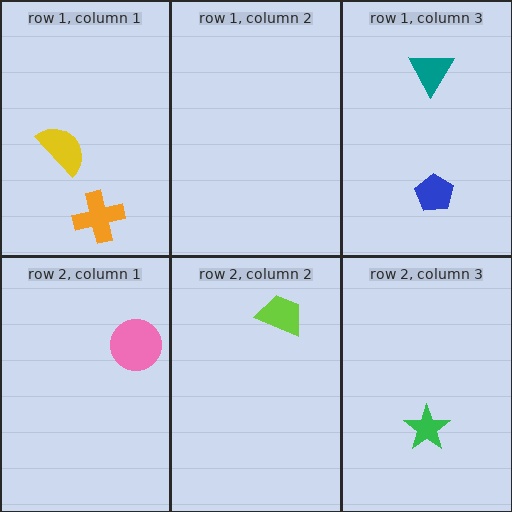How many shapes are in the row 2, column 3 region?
1.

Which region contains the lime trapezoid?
The row 2, column 2 region.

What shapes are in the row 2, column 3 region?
The green star.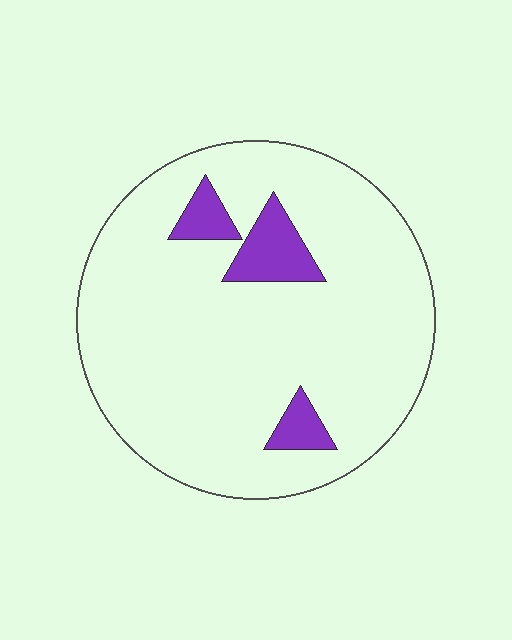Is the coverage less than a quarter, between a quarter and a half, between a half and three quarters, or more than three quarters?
Less than a quarter.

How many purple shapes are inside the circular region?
3.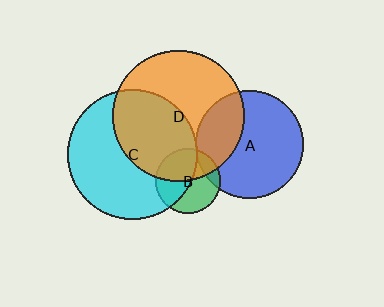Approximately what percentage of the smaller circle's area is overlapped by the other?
Approximately 45%.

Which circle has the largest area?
Circle D (orange).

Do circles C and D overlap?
Yes.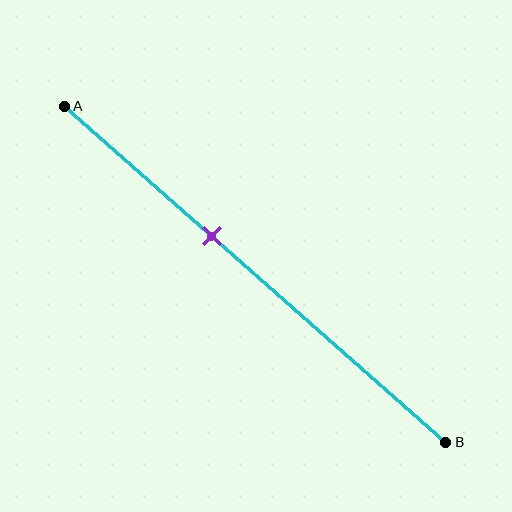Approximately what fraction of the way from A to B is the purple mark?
The purple mark is approximately 40% of the way from A to B.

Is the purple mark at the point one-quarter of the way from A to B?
No, the mark is at about 40% from A, not at the 25% one-quarter point.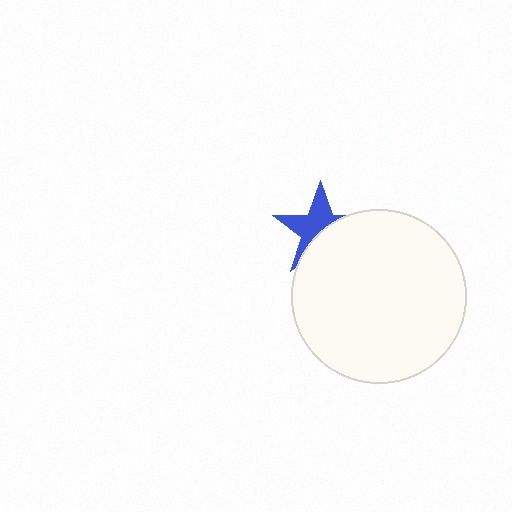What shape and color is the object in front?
The object in front is a white circle.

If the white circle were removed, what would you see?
You would see the complete blue star.